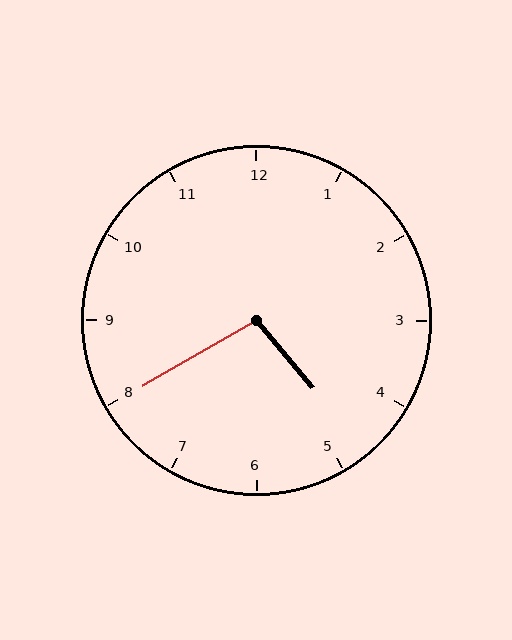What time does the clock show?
4:40.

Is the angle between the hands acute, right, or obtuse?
It is obtuse.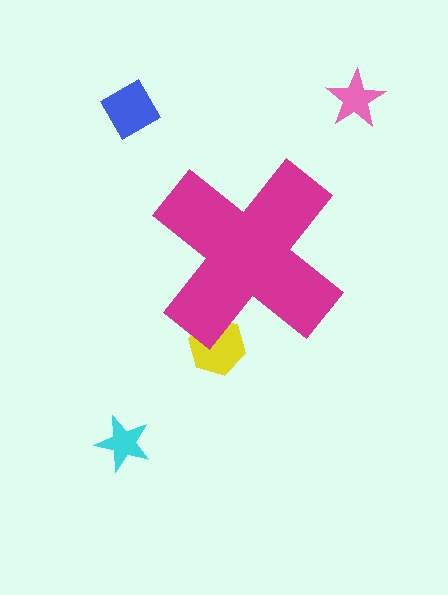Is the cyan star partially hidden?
No, the cyan star is fully visible.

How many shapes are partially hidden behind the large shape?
1 shape is partially hidden.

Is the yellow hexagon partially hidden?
Yes, the yellow hexagon is partially hidden behind the magenta cross.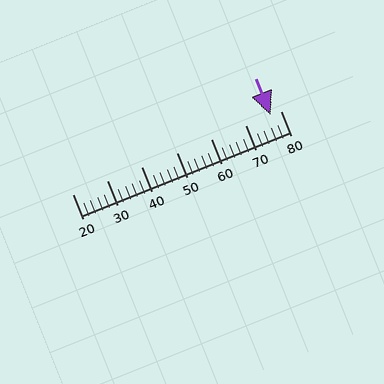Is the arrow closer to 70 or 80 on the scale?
The arrow is closer to 80.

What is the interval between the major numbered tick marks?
The major tick marks are spaced 10 units apart.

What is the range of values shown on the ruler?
The ruler shows values from 20 to 80.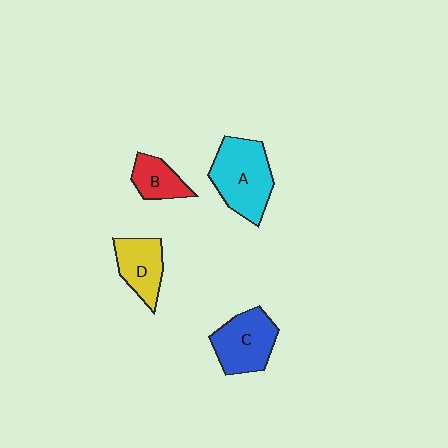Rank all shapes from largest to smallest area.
From largest to smallest: A (cyan), C (blue), D (yellow), B (red).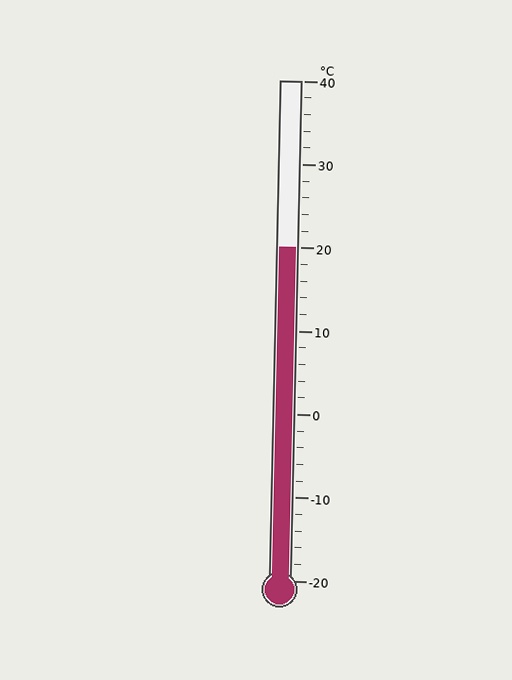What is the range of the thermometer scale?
The thermometer scale ranges from -20°C to 40°C.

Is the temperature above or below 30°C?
The temperature is below 30°C.